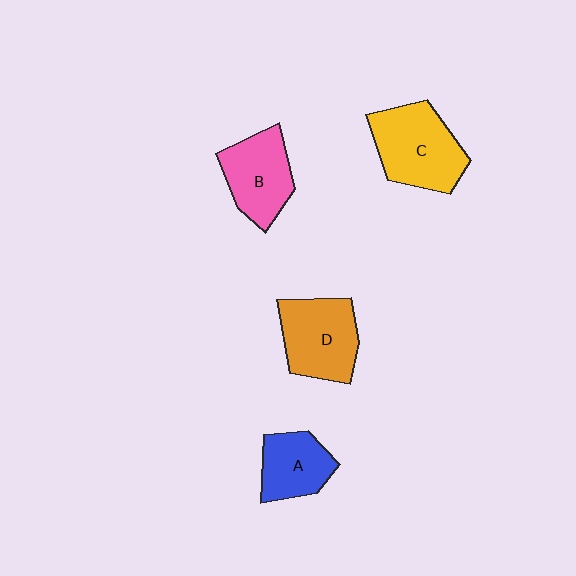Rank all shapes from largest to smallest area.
From largest to smallest: C (yellow), D (orange), B (pink), A (blue).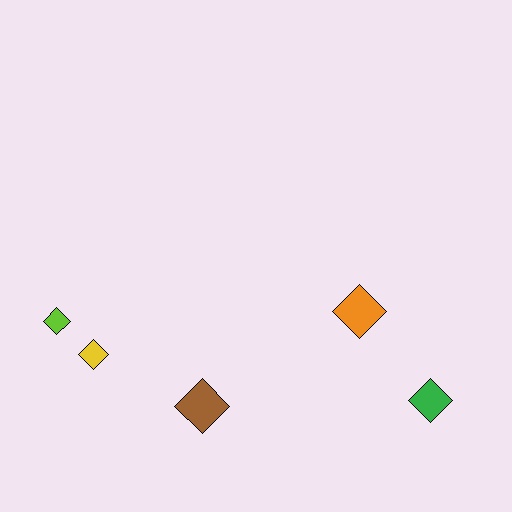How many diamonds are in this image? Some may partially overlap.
There are 5 diamonds.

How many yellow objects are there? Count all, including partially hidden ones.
There is 1 yellow object.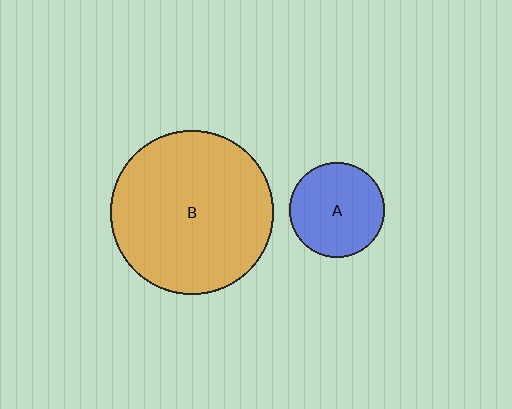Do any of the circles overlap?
No, none of the circles overlap.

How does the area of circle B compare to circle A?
Approximately 3.0 times.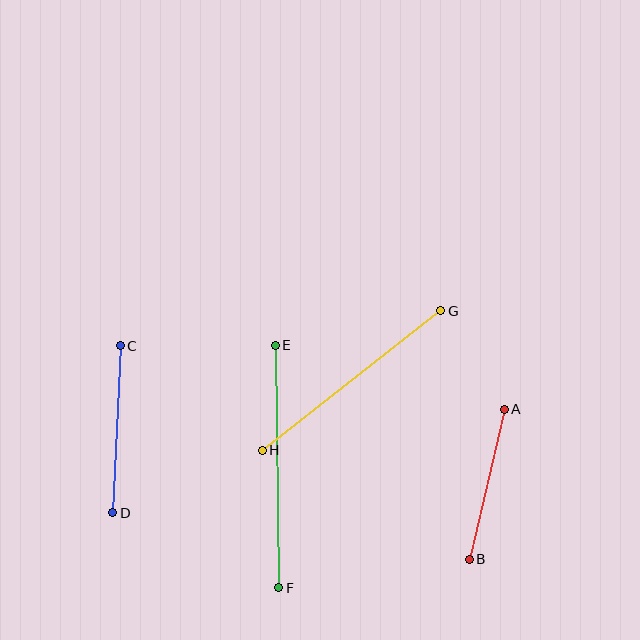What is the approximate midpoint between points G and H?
The midpoint is at approximately (352, 380) pixels.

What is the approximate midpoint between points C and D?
The midpoint is at approximately (117, 429) pixels.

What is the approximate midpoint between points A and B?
The midpoint is at approximately (487, 484) pixels.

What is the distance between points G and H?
The distance is approximately 227 pixels.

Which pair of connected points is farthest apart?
Points E and F are farthest apart.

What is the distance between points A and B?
The distance is approximately 154 pixels.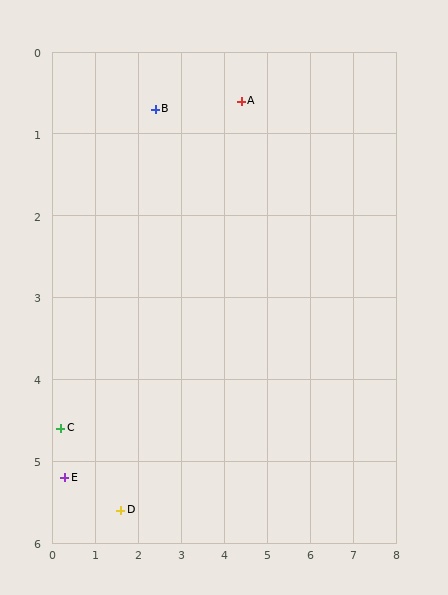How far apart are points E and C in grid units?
Points E and C are about 0.6 grid units apart.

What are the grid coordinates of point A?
Point A is at approximately (4.4, 0.6).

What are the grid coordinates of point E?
Point E is at approximately (0.3, 5.2).